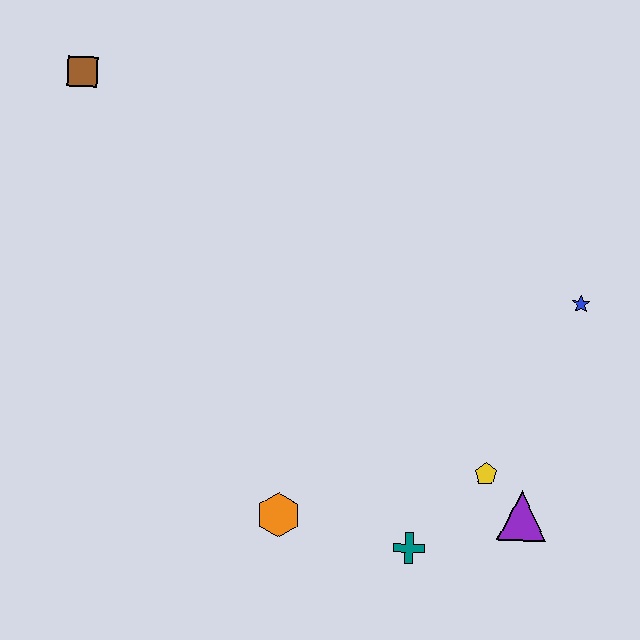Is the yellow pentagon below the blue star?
Yes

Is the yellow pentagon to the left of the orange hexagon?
No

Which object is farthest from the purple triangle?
The brown square is farthest from the purple triangle.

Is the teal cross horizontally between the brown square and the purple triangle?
Yes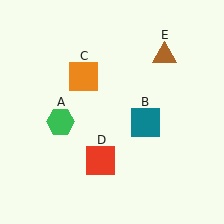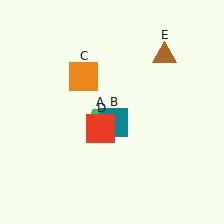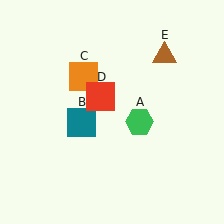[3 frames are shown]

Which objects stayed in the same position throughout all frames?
Orange square (object C) and brown triangle (object E) remained stationary.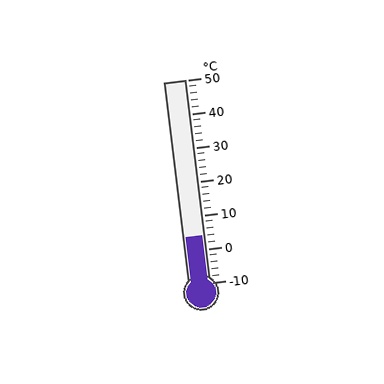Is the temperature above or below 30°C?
The temperature is below 30°C.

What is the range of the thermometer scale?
The thermometer scale ranges from -10°C to 50°C.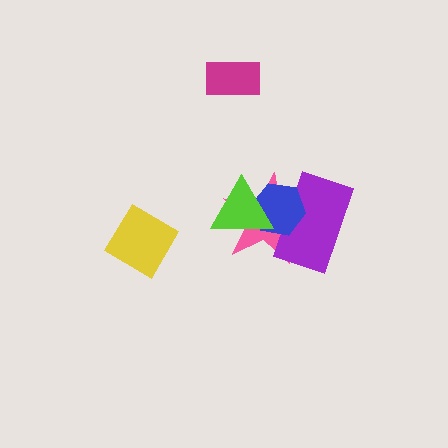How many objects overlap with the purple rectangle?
3 objects overlap with the purple rectangle.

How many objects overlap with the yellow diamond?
0 objects overlap with the yellow diamond.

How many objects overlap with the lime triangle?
3 objects overlap with the lime triangle.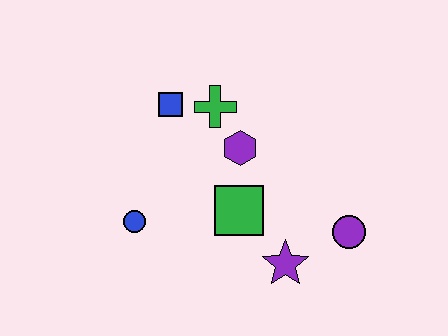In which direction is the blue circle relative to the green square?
The blue circle is to the left of the green square.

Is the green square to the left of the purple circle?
Yes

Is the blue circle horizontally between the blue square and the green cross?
No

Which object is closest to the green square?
The purple hexagon is closest to the green square.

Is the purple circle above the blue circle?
No